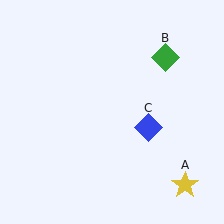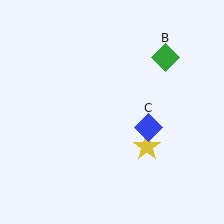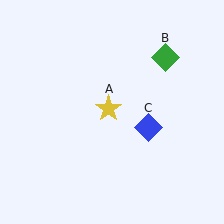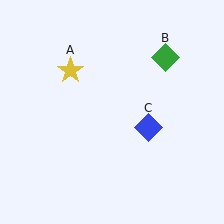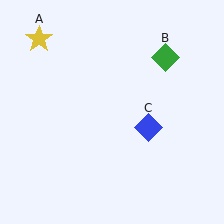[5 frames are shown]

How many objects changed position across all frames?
1 object changed position: yellow star (object A).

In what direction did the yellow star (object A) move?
The yellow star (object A) moved up and to the left.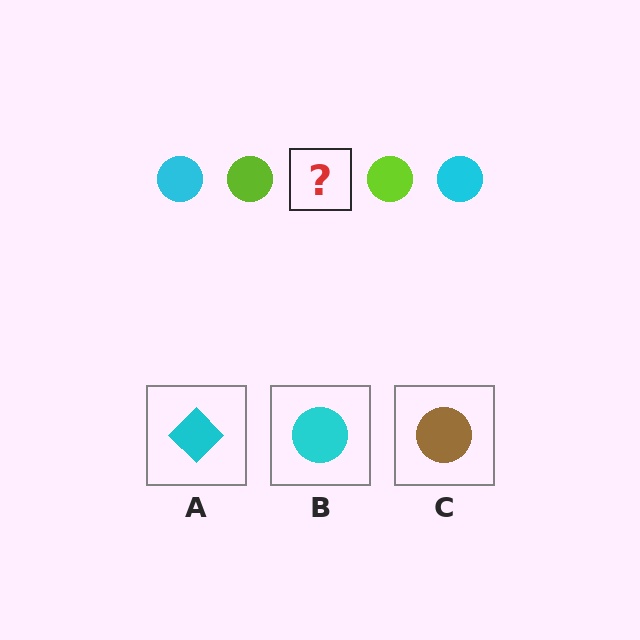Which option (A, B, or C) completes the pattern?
B.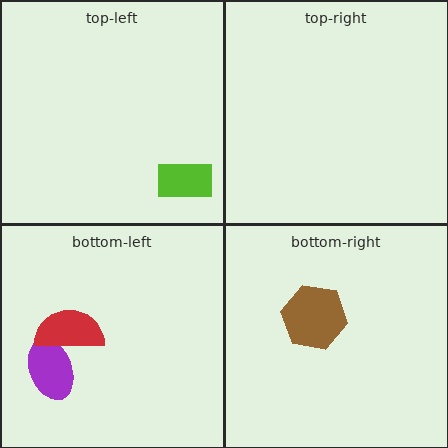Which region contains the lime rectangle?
The top-left region.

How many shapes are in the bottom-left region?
2.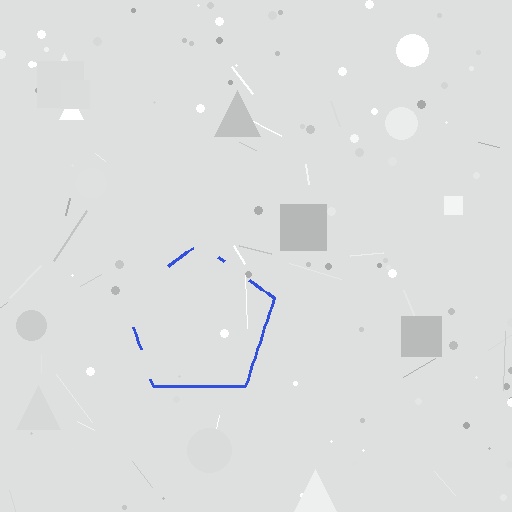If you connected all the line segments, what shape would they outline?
They would outline a pentagon.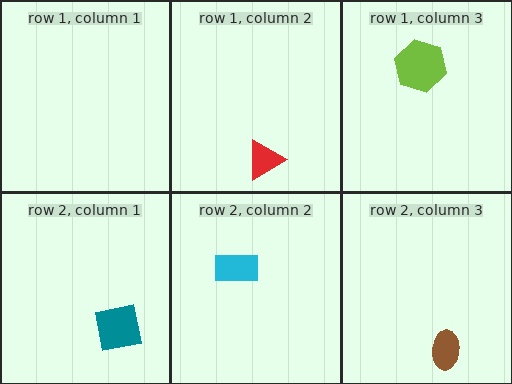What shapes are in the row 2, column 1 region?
The teal square.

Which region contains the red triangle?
The row 1, column 2 region.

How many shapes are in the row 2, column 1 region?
1.